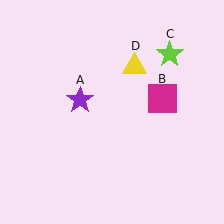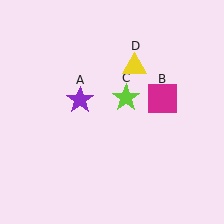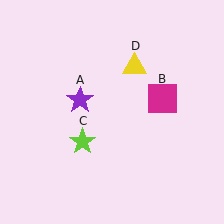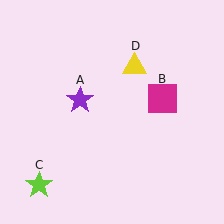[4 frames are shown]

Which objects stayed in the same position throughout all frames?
Purple star (object A) and magenta square (object B) and yellow triangle (object D) remained stationary.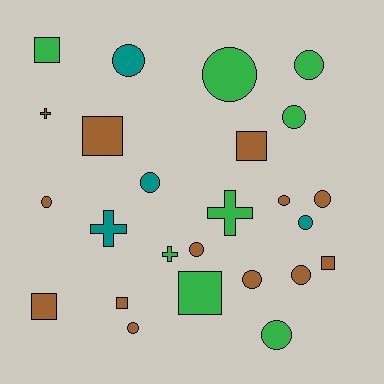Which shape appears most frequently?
Circle, with 14 objects.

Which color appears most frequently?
Brown, with 13 objects.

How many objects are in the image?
There are 25 objects.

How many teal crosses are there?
There is 1 teal cross.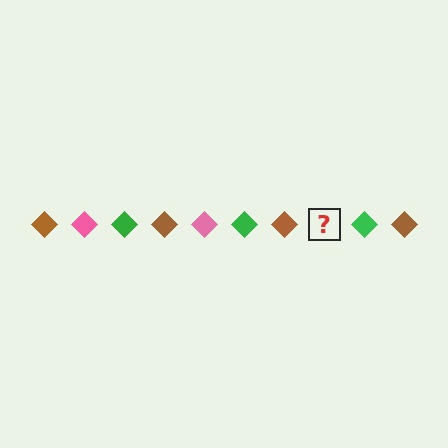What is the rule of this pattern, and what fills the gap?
The rule is that the pattern cycles through brown, pink, green diamonds. The gap should be filled with a pink diamond.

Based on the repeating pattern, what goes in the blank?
The blank should be a pink diamond.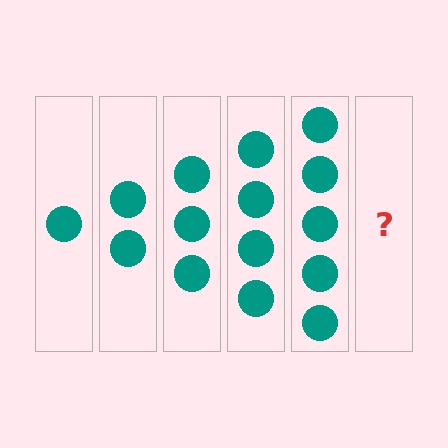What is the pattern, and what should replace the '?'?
The pattern is that each step adds one more circle. The '?' should be 6 circles.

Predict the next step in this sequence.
The next step is 6 circles.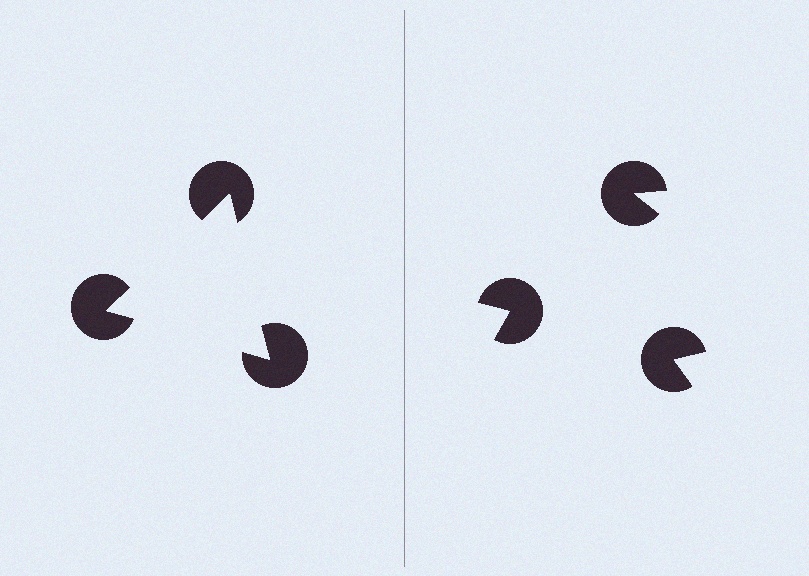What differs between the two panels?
The pac-man discs are positioned identically on both sides; only the wedge orientations differ. On the left they align to a triangle; on the right they are misaligned.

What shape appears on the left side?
An illusory triangle.